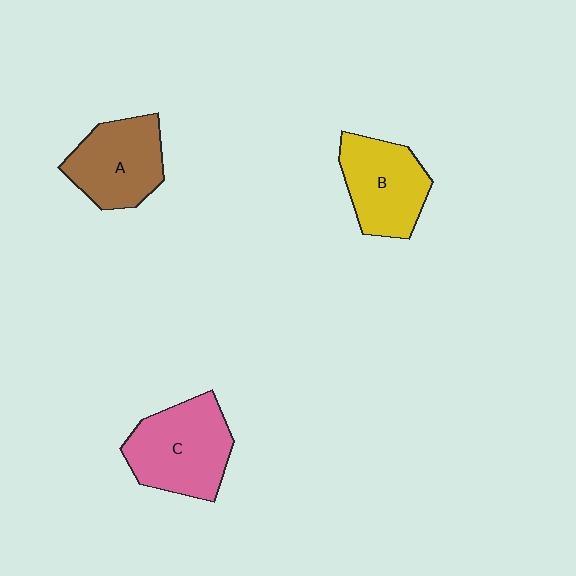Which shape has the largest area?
Shape C (pink).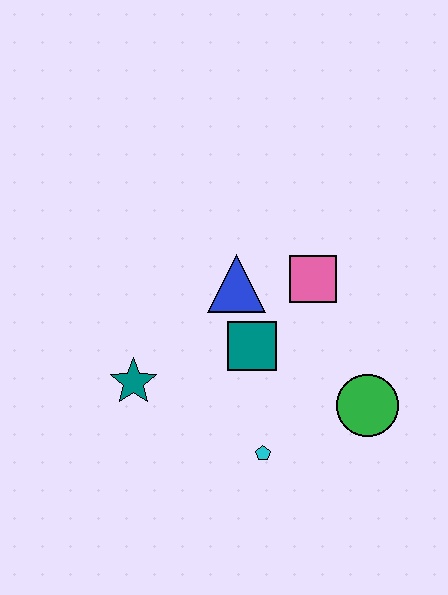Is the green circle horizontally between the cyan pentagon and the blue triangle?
No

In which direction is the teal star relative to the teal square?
The teal star is to the left of the teal square.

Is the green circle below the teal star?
Yes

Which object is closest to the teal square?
The blue triangle is closest to the teal square.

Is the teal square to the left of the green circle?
Yes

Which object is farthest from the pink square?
The teal star is farthest from the pink square.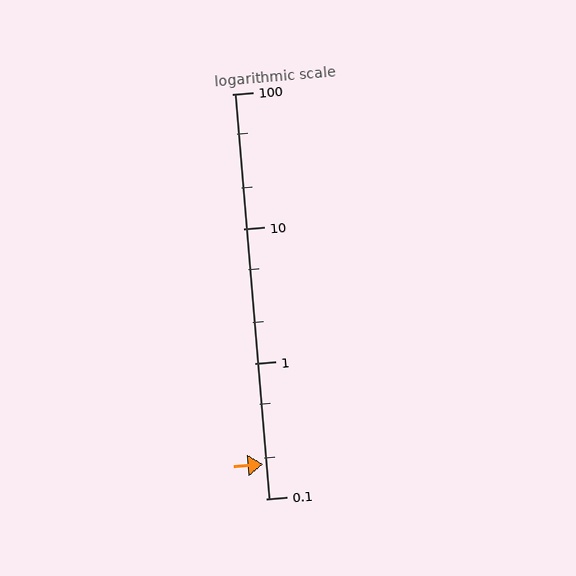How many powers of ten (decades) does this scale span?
The scale spans 3 decades, from 0.1 to 100.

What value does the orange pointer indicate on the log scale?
The pointer indicates approximately 0.18.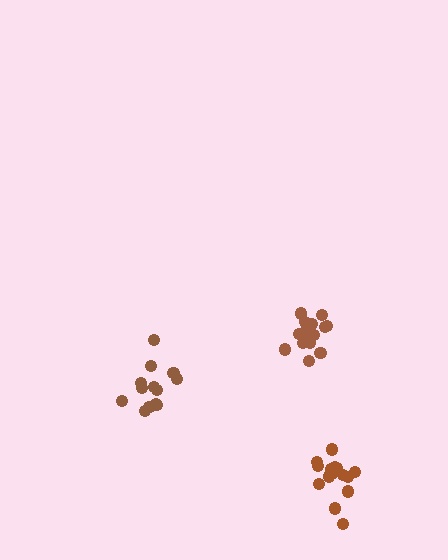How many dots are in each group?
Group 1: 16 dots, Group 2: 16 dots, Group 3: 13 dots (45 total).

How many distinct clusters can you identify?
There are 3 distinct clusters.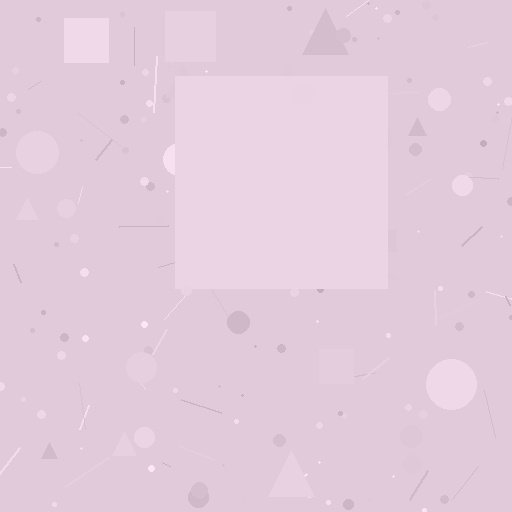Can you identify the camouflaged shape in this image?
The camouflaged shape is a square.